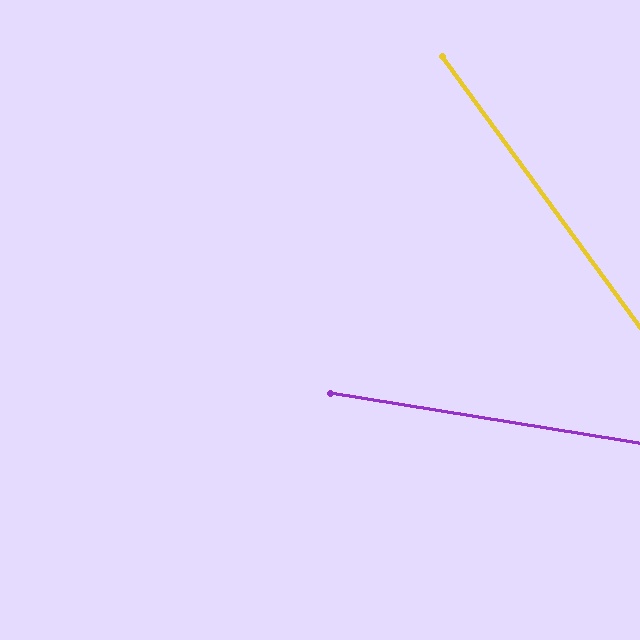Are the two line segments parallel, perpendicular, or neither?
Neither parallel nor perpendicular — they differ by about 44°.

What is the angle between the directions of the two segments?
Approximately 44 degrees.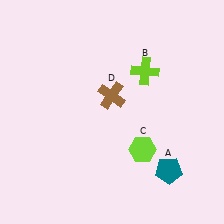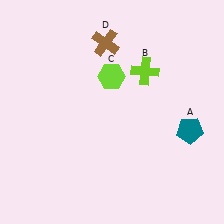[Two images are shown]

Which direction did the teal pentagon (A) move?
The teal pentagon (A) moved up.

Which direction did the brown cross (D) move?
The brown cross (D) moved up.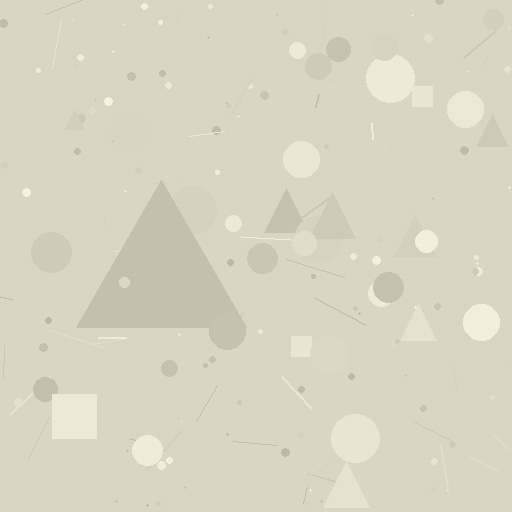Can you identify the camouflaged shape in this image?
The camouflaged shape is a triangle.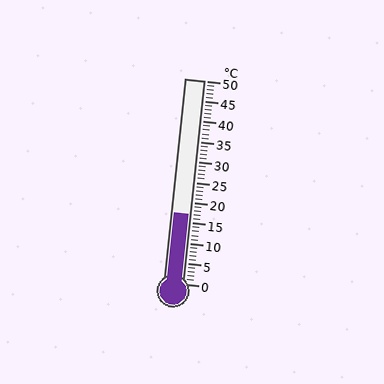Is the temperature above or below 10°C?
The temperature is above 10°C.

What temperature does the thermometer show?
The thermometer shows approximately 17°C.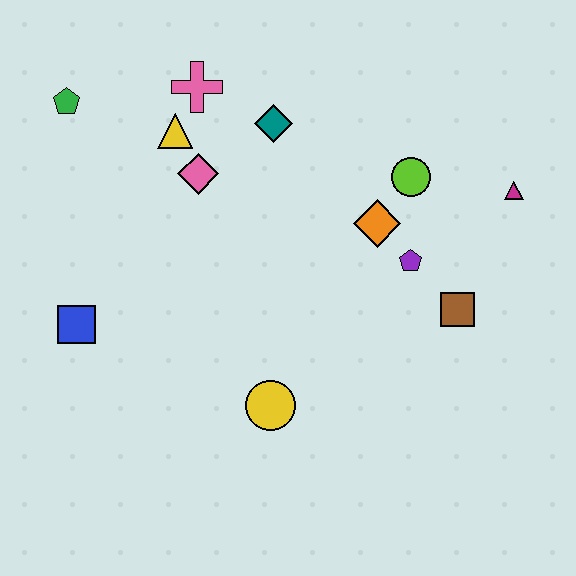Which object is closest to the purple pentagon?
The orange diamond is closest to the purple pentagon.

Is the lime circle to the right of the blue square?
Yes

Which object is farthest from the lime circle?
The blue square is farthest from the lime circle.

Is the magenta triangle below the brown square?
No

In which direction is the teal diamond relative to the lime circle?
The teal diamond is to the left of the lime circle.